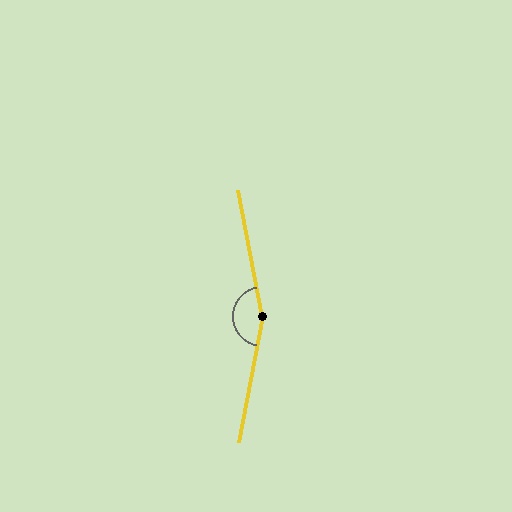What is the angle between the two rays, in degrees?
Approximately 158 degrees.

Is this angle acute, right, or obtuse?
It is obtuse.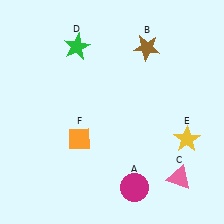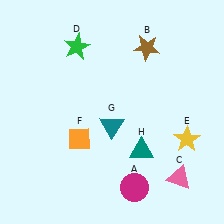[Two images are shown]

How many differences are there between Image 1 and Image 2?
There are 2 differences between the two images.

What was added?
A teal triangle (G), a teal triangle (H) were added in Image 2.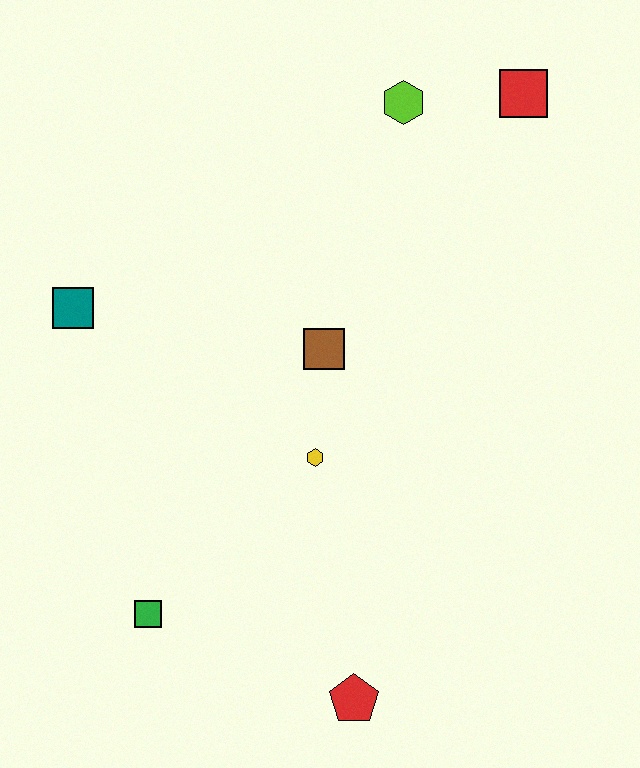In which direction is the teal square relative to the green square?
The teal square is above the green square.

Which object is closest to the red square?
The lime hexagon is closest to the red square.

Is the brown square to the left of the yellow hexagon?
No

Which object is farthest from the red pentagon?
The red square is farthest from the red pentagon.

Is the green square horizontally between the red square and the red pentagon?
No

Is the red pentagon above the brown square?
No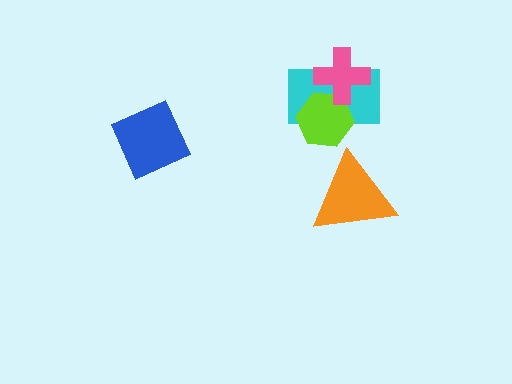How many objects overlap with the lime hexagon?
2 objects overlap with the lime hexagon.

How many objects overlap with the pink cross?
2 objects overlap with the pink cross.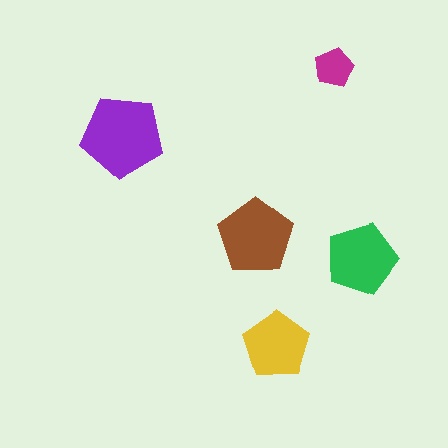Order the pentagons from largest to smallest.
the purple one, the brown one, the green one, the yellow one, the magenta one.